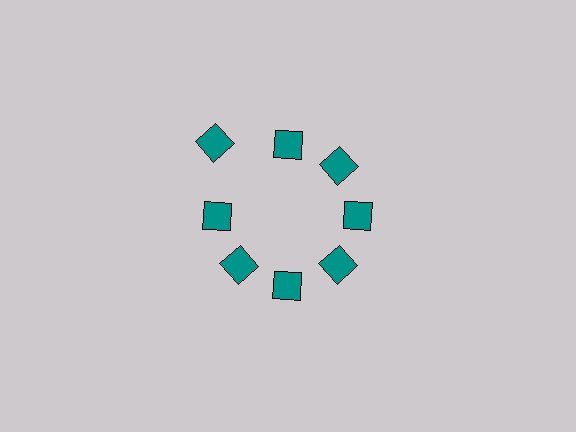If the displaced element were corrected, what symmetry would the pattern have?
It would have 8-fold rotational symmetry — the pattern would map onto itself every 45 degrees.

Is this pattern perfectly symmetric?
No. The 8 teal diamonds are arranged in a ring, but one element near the 10 o'clock position is pushed outward from the center, breaking the 8-fold rotational symmetry.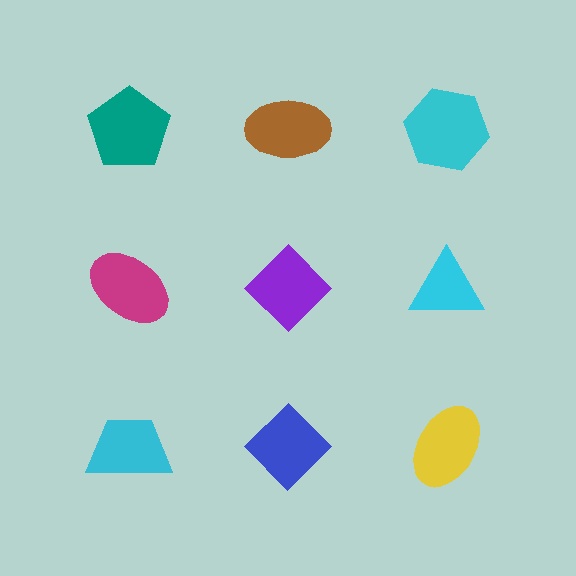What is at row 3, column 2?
A blue diamond.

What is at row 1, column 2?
A brown ellipse.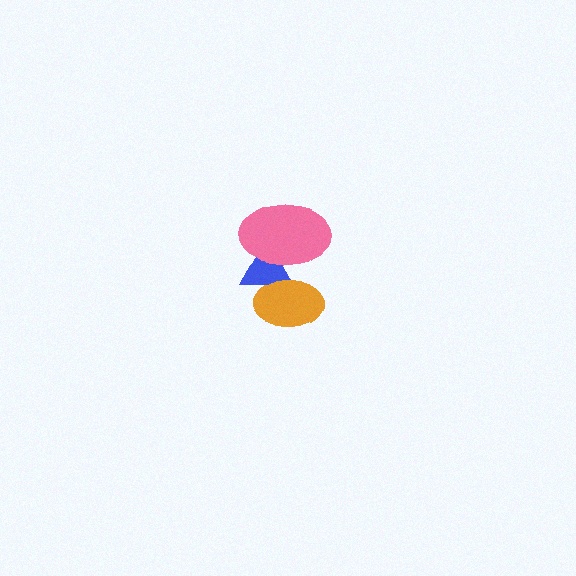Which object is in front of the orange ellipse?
The pink ellipse is in front of the orange ellipse.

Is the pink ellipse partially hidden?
No, no other shape covers it.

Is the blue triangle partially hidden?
Yes, it is partially covered by another shape.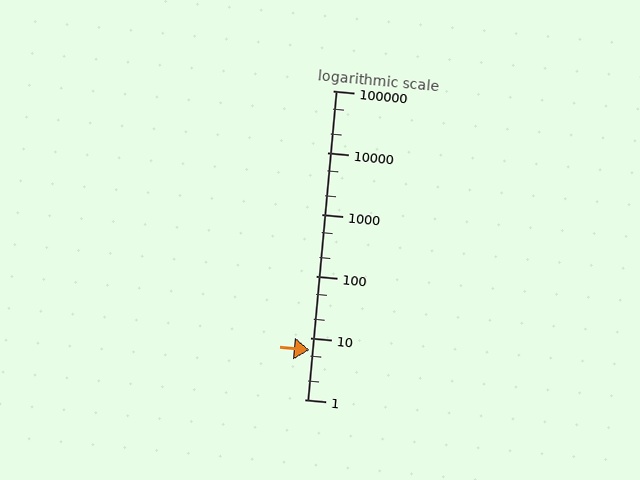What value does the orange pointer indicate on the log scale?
The pointer indicates approximately 6.3.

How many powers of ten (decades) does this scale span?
The scale spans 5 decades, from 1 to 100000.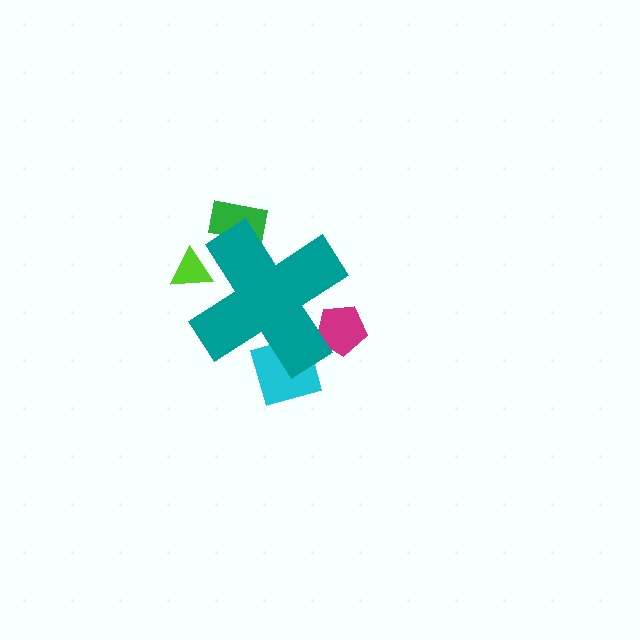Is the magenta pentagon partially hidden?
Yes, the magenta pentagon is partially hidden behind the teal cross.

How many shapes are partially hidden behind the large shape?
4 shapes are partially hidden.